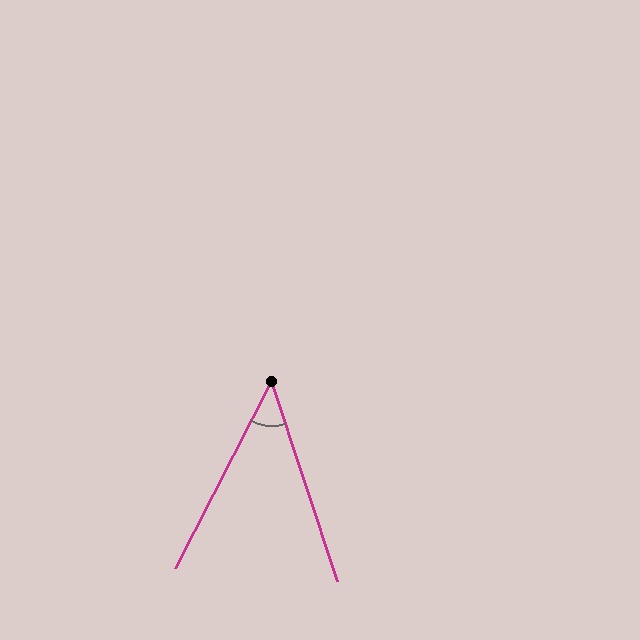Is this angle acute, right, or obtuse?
It is acute.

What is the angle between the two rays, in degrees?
Approximately 46 degrees.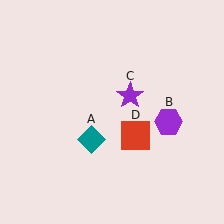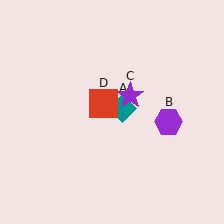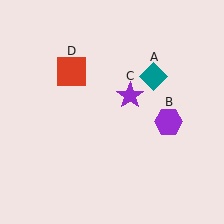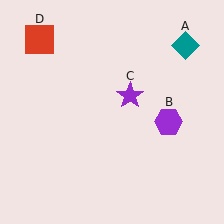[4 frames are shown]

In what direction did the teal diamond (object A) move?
The teal diamond (object A) moved up and to the right.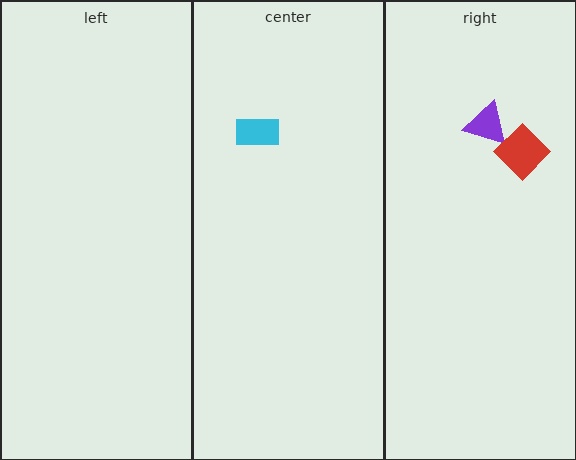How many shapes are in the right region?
2.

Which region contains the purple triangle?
The right region.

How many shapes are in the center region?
1.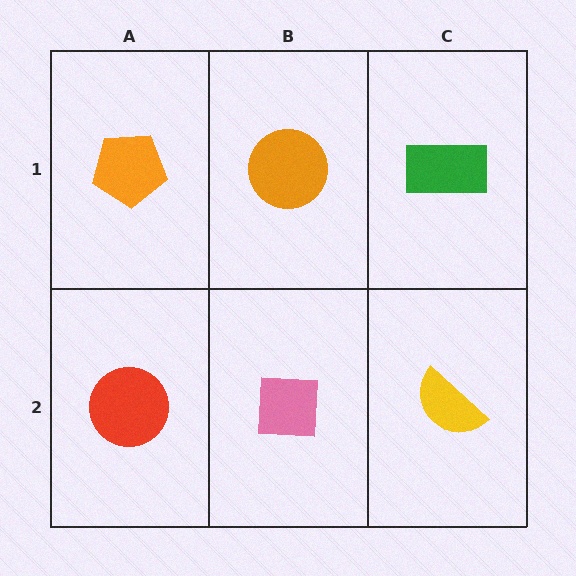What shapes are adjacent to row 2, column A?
An orange pentagon (row 1, column A), a pink square (row 2, column B).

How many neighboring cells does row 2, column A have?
2.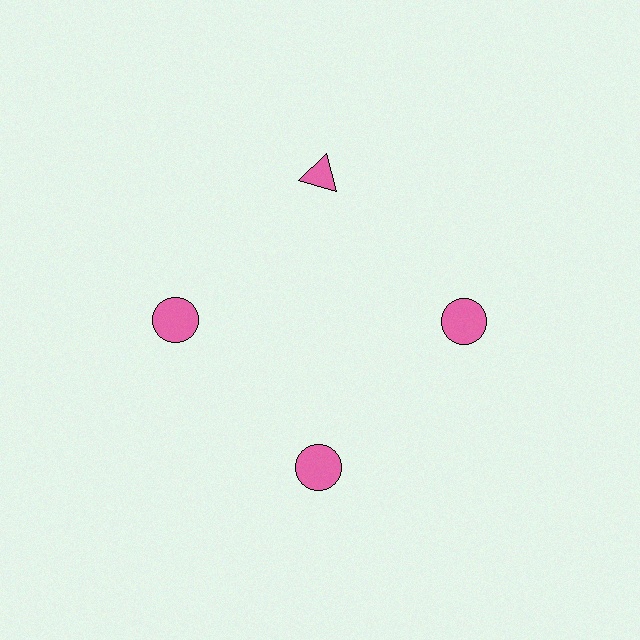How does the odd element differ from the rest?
It has a different shape: triangle instead of circle.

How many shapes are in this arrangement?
There are 4 shapes arranged in a ring pattern.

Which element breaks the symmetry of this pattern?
The pink triangle at roughly the 12 o'clock position breaks the symmetry. All other shapes are pink circles.